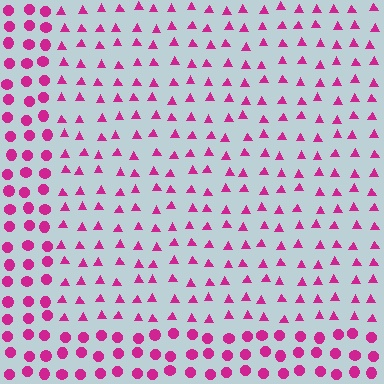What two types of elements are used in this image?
The image uses triangles inside the rectangle region and circles outside it.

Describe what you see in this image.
The image is filled with small magenta elements arranged in a uniform grid. A rectangle-shaped region contains triangles, while the surrounding area contains circles. The boundary is defined purely by the change in element shape.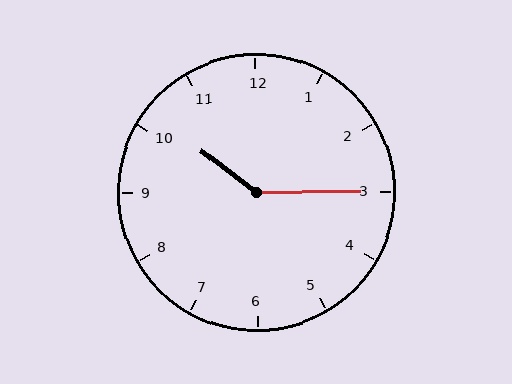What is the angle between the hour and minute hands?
Approximately 142 degrees.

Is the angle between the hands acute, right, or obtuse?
It is obtuse.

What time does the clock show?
10:15.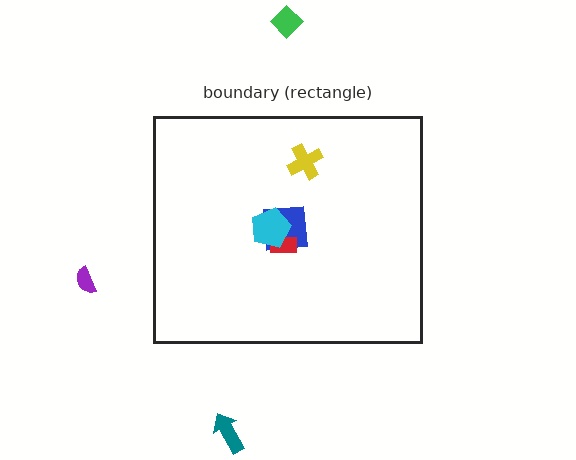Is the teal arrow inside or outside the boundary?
Outside.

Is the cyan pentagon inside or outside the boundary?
Inside.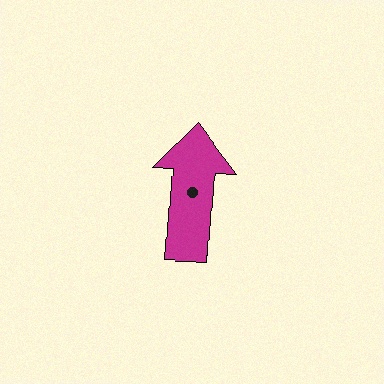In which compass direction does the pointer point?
North.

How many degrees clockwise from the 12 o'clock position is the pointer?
Approximately 4 degrees.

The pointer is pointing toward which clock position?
Roughly 12 o'clock.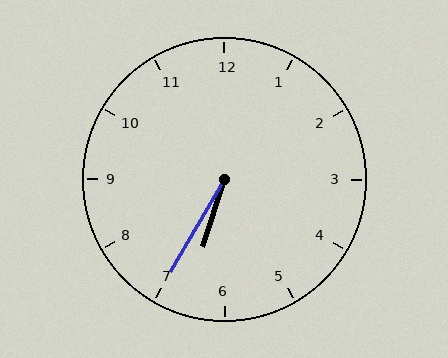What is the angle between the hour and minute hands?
Approximately 12 degrees.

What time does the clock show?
6:35.